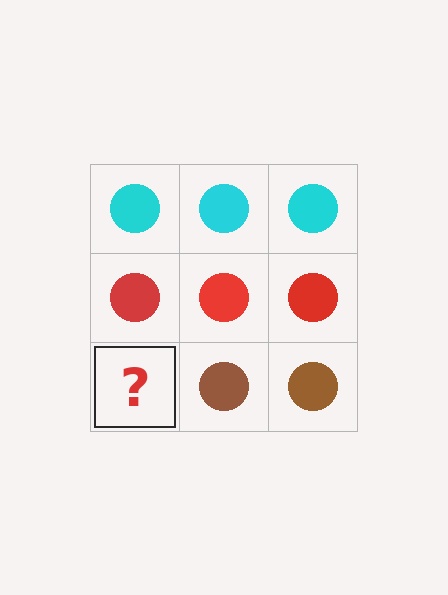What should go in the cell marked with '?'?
The missing cell should contain a brown circle.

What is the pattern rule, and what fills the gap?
The rule is that each row has a consistent color. The gap should be filled with a brown circle.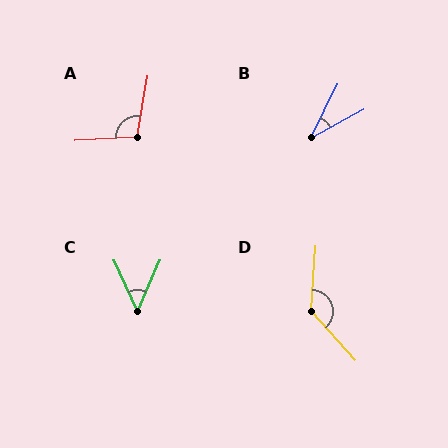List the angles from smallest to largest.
B (36°), C (48°), A (103°), D (134°).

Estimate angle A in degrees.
Approximately 103 degrees.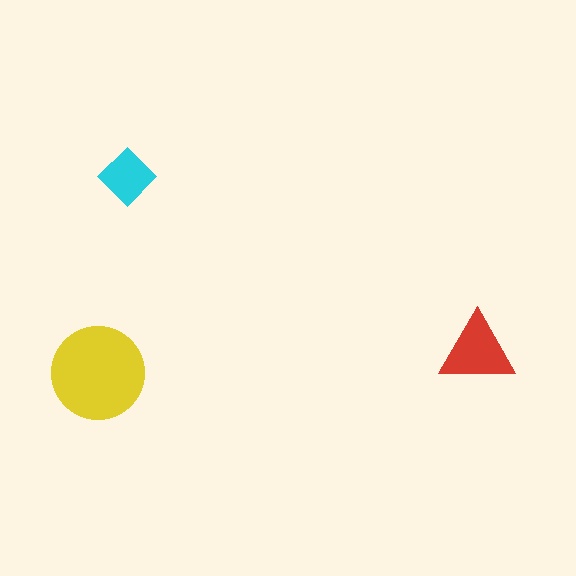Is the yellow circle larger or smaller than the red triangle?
Larger.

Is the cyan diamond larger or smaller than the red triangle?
Smaller.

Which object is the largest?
The yellow circle.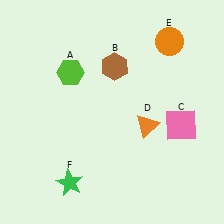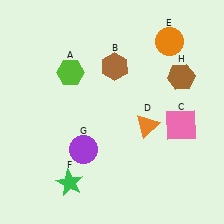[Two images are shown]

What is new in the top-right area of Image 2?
A brown hexagon (H) was added in the top-right area of Image 2.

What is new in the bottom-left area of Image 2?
A purple circle (G) was added in the bottom-left area of Image 2.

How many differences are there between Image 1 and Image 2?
There are 2 differences between the two images.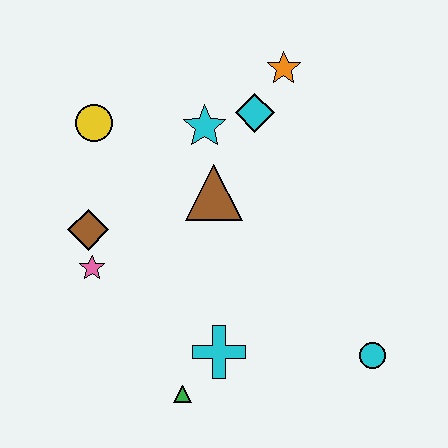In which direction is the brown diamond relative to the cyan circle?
The brown diamond is to the left of the cyan circle.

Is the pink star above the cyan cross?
Yes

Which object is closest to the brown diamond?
The pink star is closest to the brown diamond.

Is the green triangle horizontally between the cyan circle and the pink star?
Yes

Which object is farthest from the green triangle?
The orange star is farthest from the green triangle.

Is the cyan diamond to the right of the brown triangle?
Yes